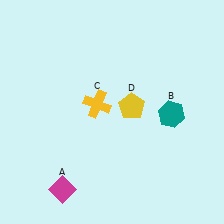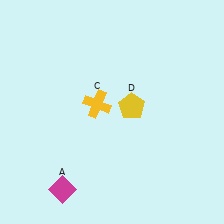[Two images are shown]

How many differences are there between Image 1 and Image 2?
There is 1 difference between the two images.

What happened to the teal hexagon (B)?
The teal hexagon (B) was removed in Image 2. It was in the bottom-right area of Image 1.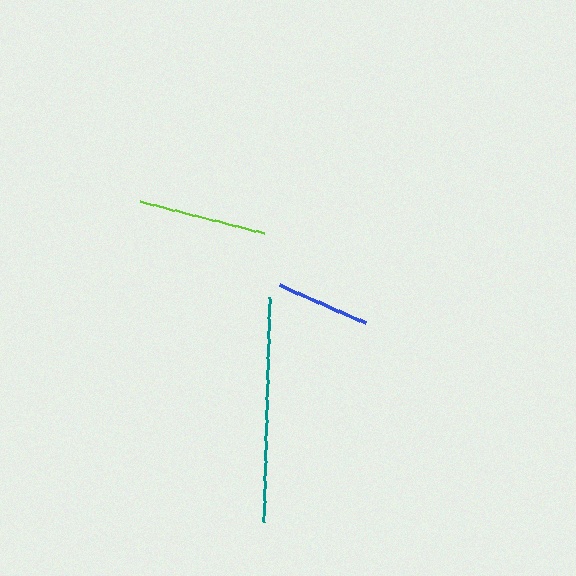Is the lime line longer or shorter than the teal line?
The teal line is longer than the lime line.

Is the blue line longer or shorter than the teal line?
The teal line is longer than the blue line.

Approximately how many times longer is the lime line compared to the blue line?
The lime line is approximately 1.4 times the length of the blue line.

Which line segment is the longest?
The teal line is the longest at approximately 226 pixels.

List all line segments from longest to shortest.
From longest to shortest: teal, lime, blue.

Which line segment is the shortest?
The blue line is the shortest at approximately 94 pixels.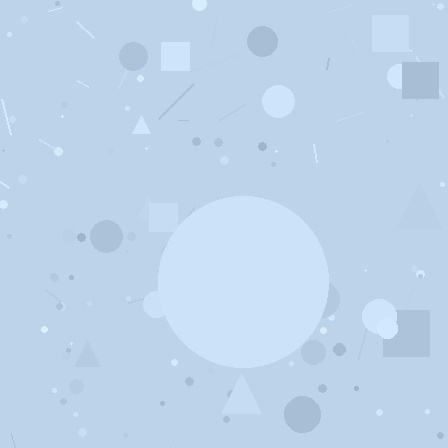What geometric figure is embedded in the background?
A circle is embedded in the background.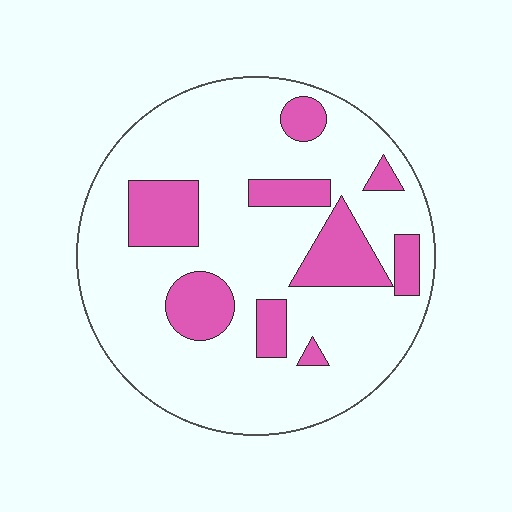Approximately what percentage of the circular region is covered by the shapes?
Approximately 20%.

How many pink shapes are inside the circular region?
9.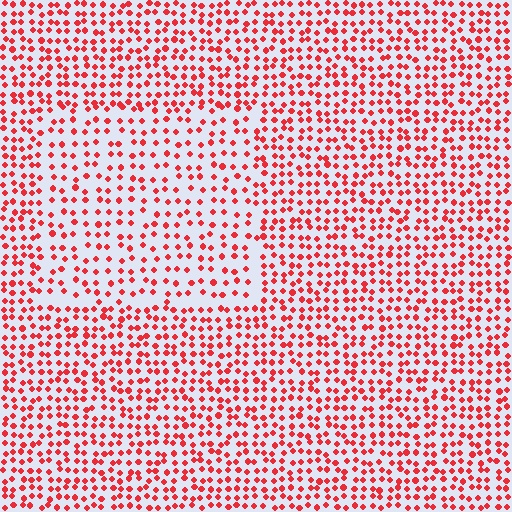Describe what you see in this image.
The image contains small red elements arranged at two different densities. A rectangle-shaped region is visible where the elements are less densely packed than the surrounding area.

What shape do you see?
I see a rectangle.